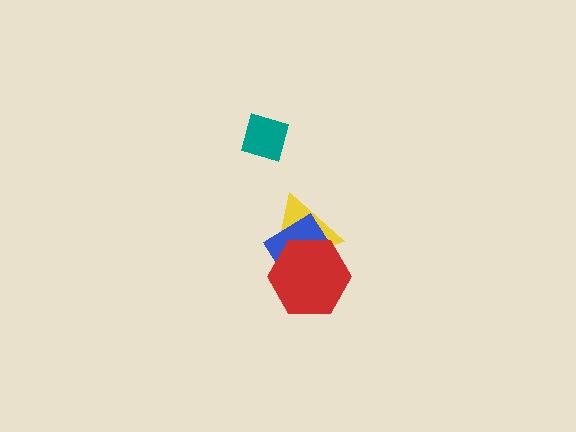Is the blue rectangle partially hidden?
Yes, it is partially covered by another shape.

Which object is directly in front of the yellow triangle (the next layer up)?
The blue rectangle is directly in front of the yellow triangle.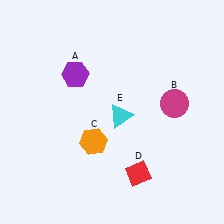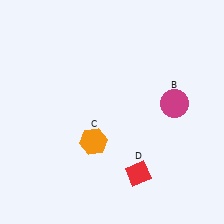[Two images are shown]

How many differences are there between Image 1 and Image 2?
There are 2 differences between the two images.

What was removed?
The purple hexagon (A), the cyan triangle (E) were removed in Image 2.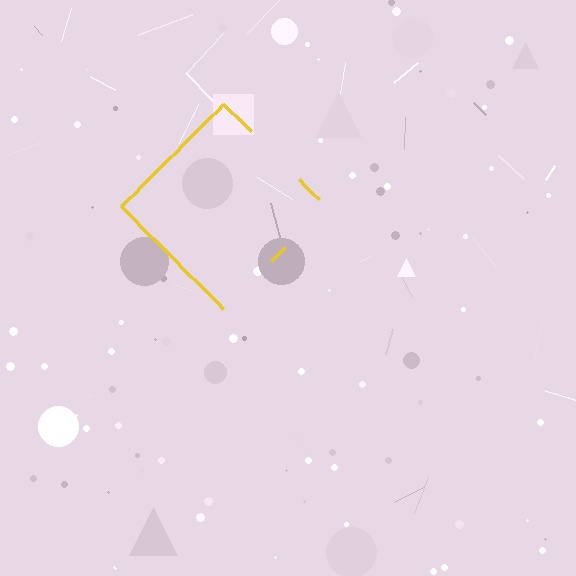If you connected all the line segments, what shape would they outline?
They would outline a diamond.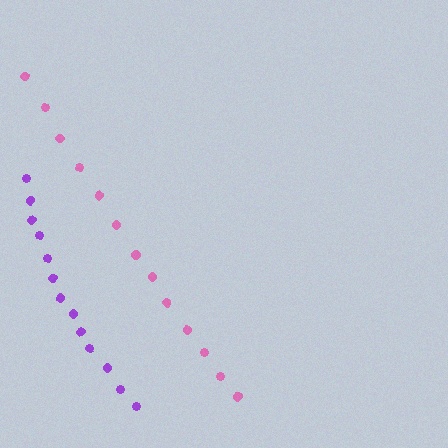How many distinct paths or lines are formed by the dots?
There are 2 distinct paths.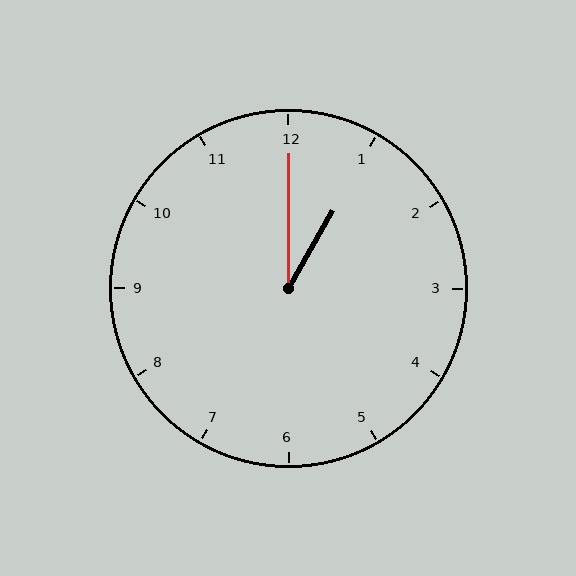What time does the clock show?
1:00.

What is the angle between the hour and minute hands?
Approximately 30 degrees.